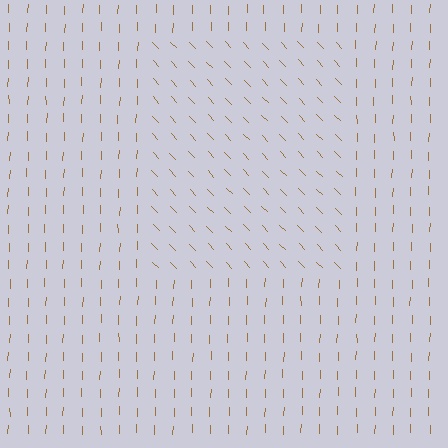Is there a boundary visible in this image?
Yes, there is a texture boundary formed by a change in line orientation.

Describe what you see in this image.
The image is filled with small brown line segments. A rectangle region in the image has lines oriented differently from the surrounding lines, creating a visible texture boundary.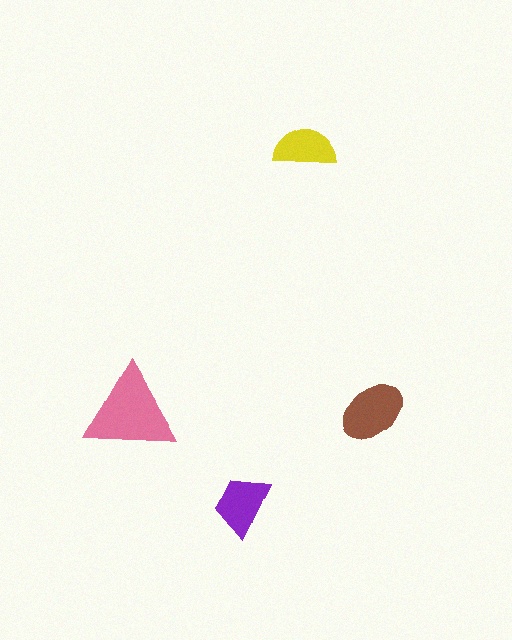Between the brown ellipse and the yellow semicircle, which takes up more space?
The brown ellipse.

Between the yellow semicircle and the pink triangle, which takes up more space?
The pink triangle.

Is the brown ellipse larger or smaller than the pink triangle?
Smaller.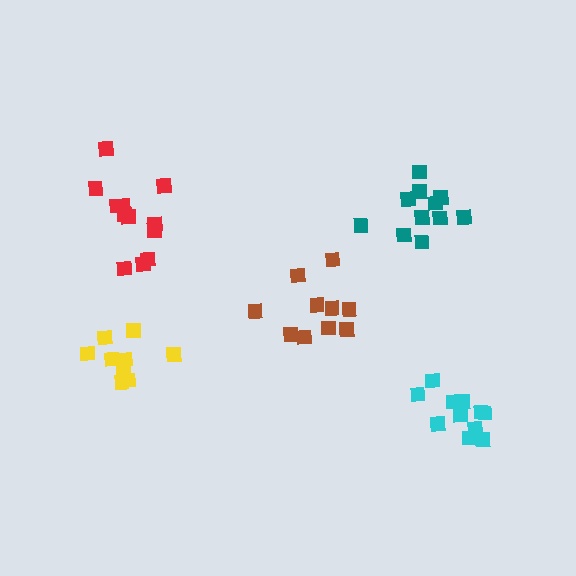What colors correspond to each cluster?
The clusters are colored: teal, brown, yellow, red, cyan.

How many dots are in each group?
Group 1: 11 dots, Group 2: 10 dots, Group 3: 9 dots, Group 4: 12 dots, Group 5: 12 dots (54 total).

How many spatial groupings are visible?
There are 5 spatial groupings.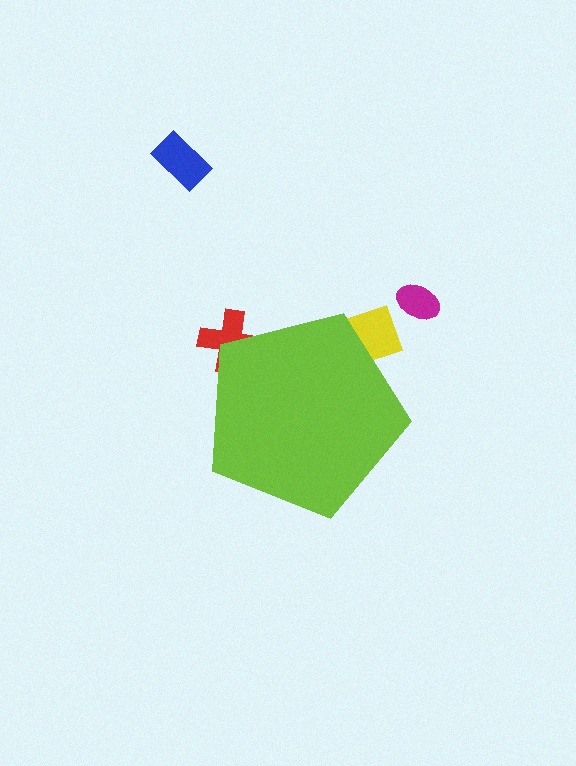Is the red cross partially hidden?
Yes, the red cross is partially hidden behind the lime pentagon.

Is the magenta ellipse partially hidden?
No, the magenta ellipse is fully visible.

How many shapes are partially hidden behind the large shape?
2 shapes are partially hidden.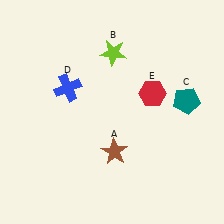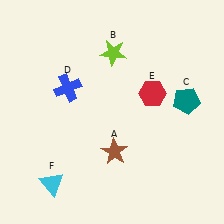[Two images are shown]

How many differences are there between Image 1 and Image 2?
There is 1 difference between the two images.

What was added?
A cyan triangle (F) was added in Image 2.